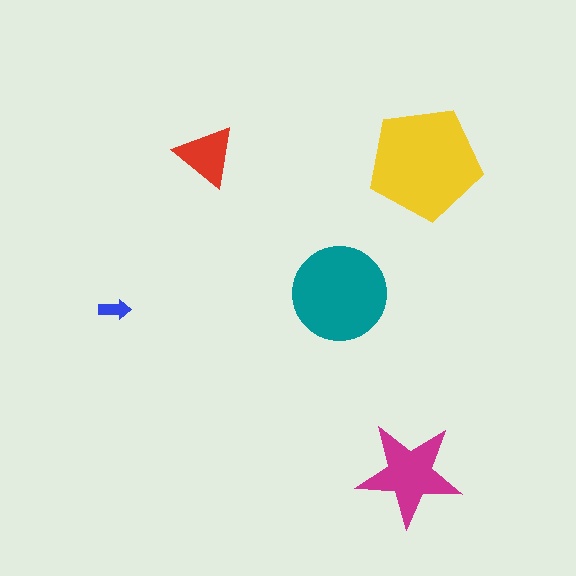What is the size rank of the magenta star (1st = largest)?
3rd.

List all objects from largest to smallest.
The yellow pentagon, the teal circle, the magenta star, the red triangle, the blue arrow.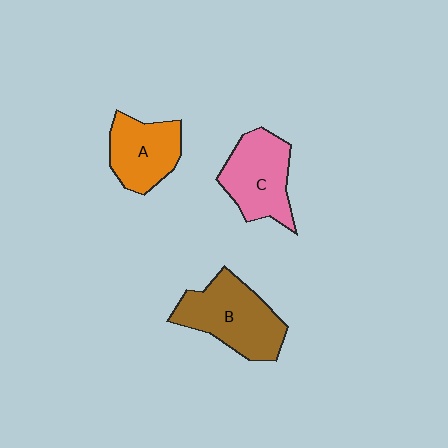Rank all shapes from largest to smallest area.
From largest to smallest: B (brown), C (pink), A (orange).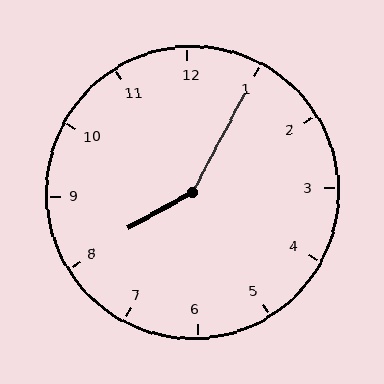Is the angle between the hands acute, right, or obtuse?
It is obtuse.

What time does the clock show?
8:05.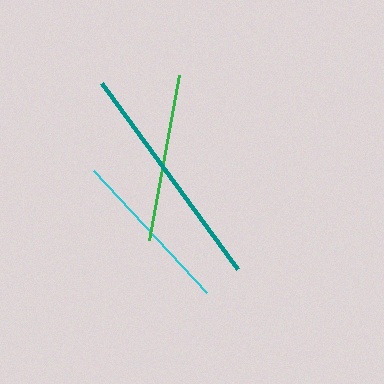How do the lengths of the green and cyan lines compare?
The green and cyan lines are approximately the same length.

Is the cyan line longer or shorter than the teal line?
The teal line is longer than the cyan line.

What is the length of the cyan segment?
The cyan segment is approximately 166 pixels long.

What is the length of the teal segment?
The teal segment is approximately 230 pixels long.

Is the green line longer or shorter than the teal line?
The teal line is longer than the green line.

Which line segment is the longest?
The teal line is the longest at approximately 230 pixels.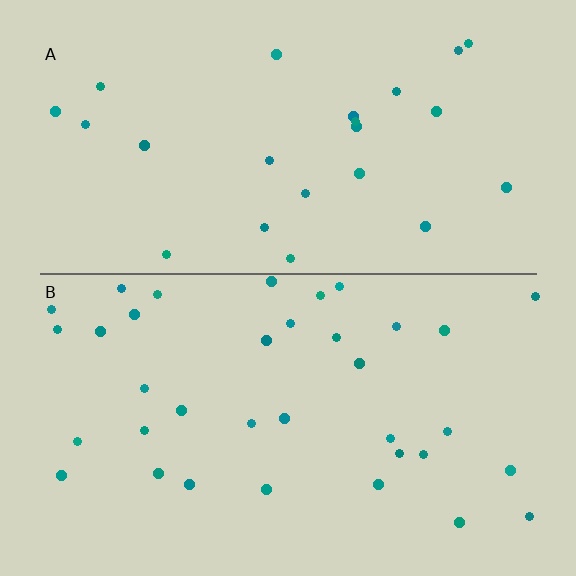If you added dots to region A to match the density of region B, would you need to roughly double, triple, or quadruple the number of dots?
Approximately double.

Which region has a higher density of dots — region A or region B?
B (the bottom).